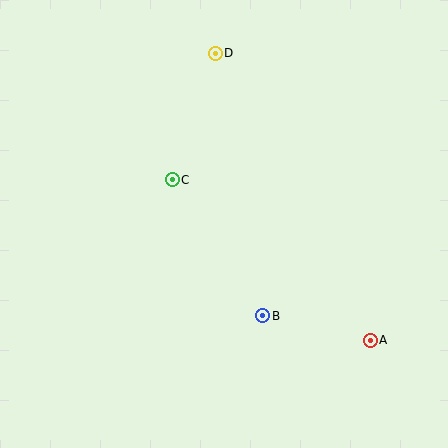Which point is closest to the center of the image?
Point C at (172, 180) is closest to the center.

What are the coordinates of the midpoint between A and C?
The midpoint between A and C is at (271, 260).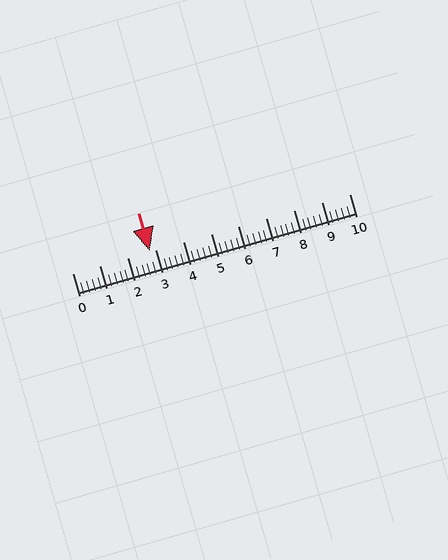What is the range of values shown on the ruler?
The ruler shows values from 0 to 10.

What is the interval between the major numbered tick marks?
The major tick marks are spaced 1 units apart.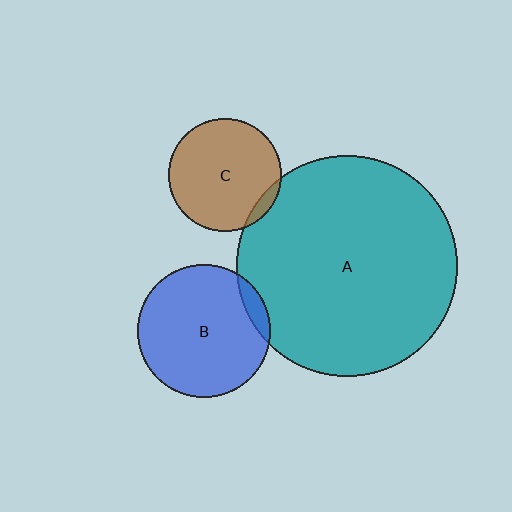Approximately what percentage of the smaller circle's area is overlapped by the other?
Approximately 5%.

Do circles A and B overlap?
Yes.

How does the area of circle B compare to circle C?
Approximately 1.4 times.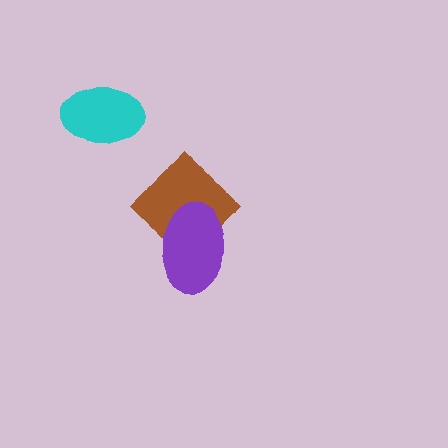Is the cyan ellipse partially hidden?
No, no other shape covers it.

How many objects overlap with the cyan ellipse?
0 objects overlap with the cyan ellipse.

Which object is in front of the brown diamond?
The purple ellipse is in front of the brown diamond.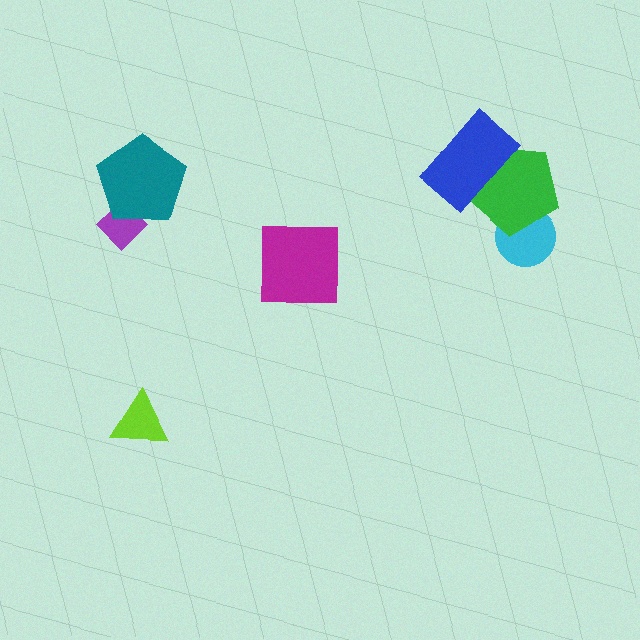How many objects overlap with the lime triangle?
0 objects overlap with the lime triangle.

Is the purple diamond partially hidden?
Yes, it is partially covered by another shape.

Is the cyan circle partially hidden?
Yes, it is partially covered by another shape.